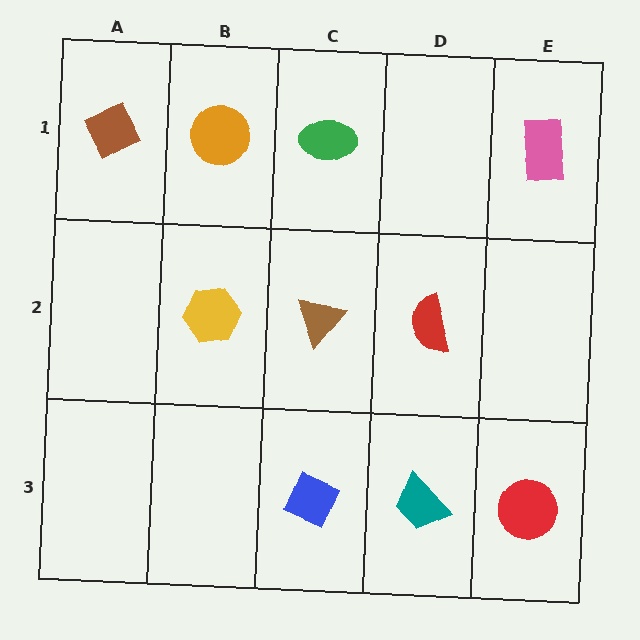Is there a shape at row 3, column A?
No, that cell is empty.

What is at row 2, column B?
A yellow hexagon.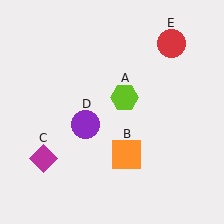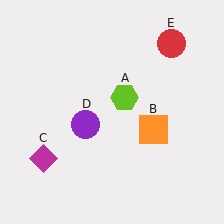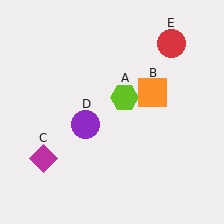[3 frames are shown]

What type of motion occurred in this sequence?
The orange square (object B) rotated counterclockwise around the center of the scene.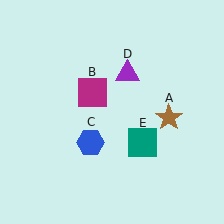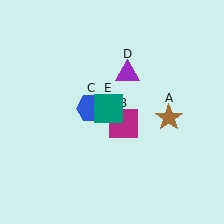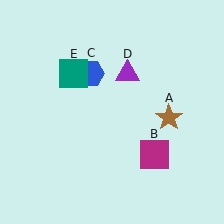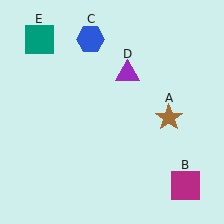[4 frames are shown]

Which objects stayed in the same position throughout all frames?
Brown star (object A) and purple triangle (object D) remained stationary.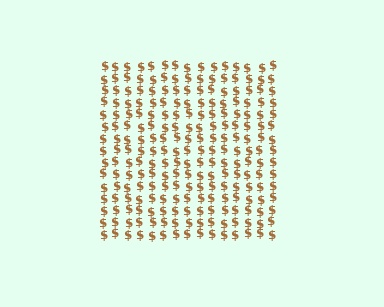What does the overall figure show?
The overall figure shows a square.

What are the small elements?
The small elements are dollar signs.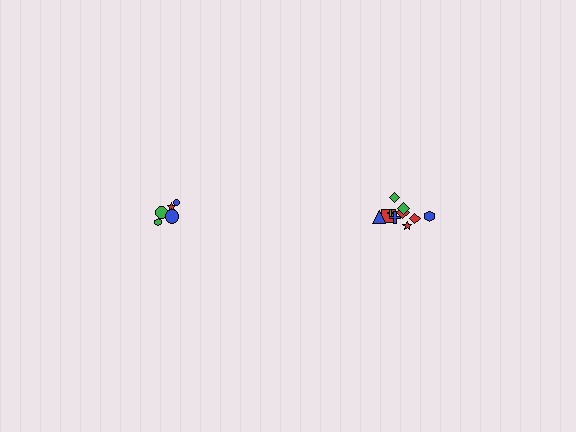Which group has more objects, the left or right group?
The right group.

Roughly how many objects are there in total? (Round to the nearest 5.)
Roughly 15 objects in total.